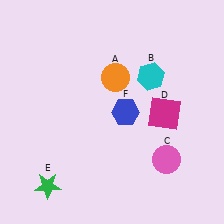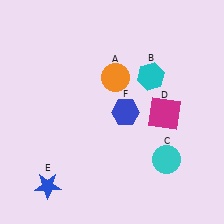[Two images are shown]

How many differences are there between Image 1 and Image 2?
There are 2 differences between the two images.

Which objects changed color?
C changed from pink to cyan. E changed from green to blue.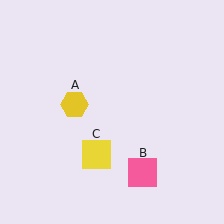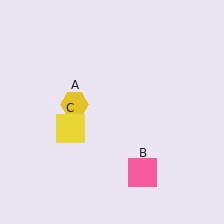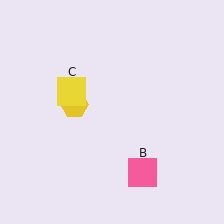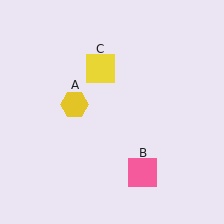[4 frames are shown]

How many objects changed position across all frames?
1 object changed position: yellow square (object C).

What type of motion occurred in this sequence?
The yellow square (object C) rotated clockwise around the center of the scene.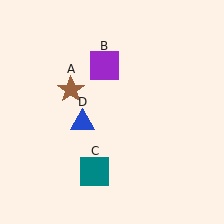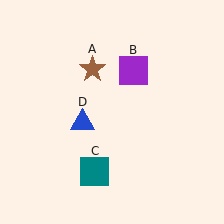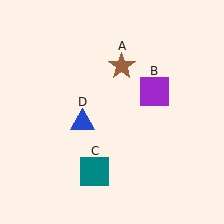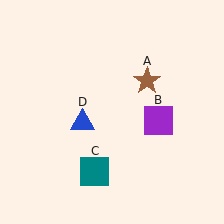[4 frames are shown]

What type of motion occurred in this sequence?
The brown star (object A), purple square (object B) rotated clockwise around the center of the scene.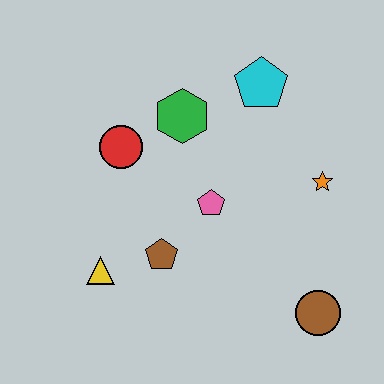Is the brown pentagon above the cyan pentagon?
No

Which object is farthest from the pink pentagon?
The brown circle is farthest from the pink pentagon.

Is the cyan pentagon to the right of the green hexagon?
Yes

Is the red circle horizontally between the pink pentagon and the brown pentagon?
No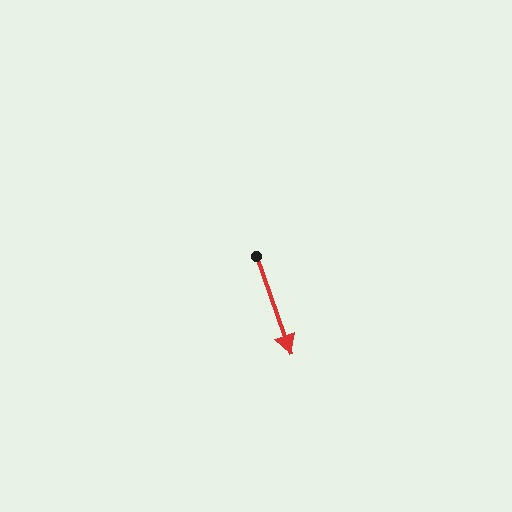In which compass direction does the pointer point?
South.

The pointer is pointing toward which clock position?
Roughly 5 o'clock.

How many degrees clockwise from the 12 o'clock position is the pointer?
Approximately 160 degrees.